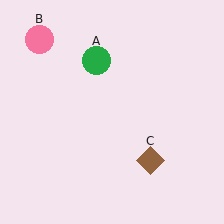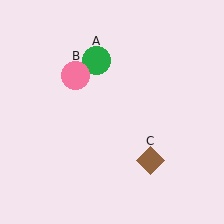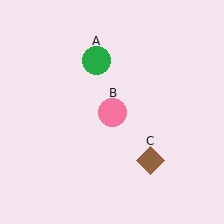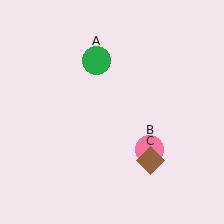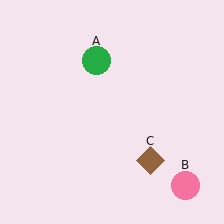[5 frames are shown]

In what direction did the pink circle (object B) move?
The pink circle (object B) moved down and to the right.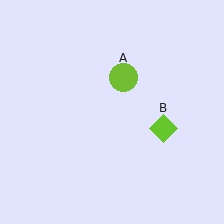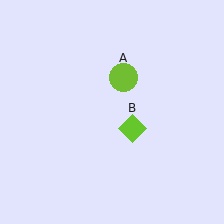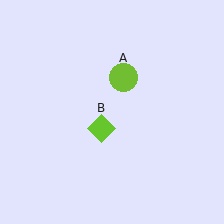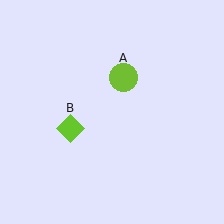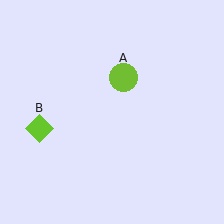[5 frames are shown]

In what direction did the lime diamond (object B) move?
The lime diamond (object B) moved left.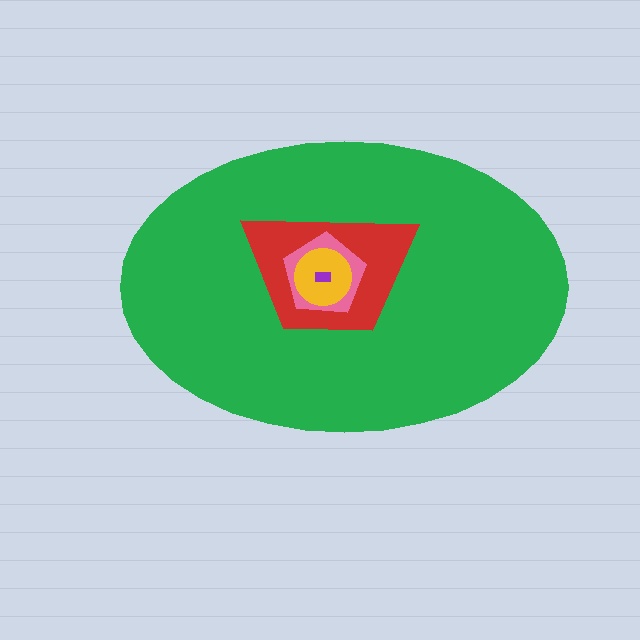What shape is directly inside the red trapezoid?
The pink pentagon.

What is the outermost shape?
The green ellipse.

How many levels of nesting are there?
5.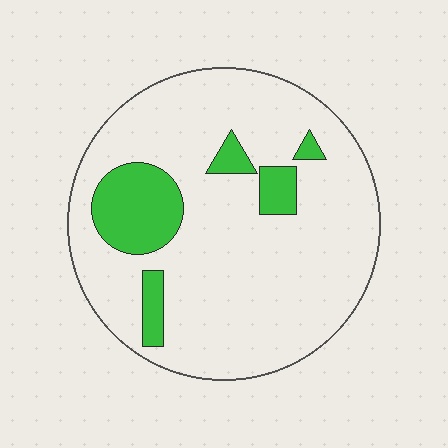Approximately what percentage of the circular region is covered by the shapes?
Approximately 15%.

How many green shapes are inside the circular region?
5.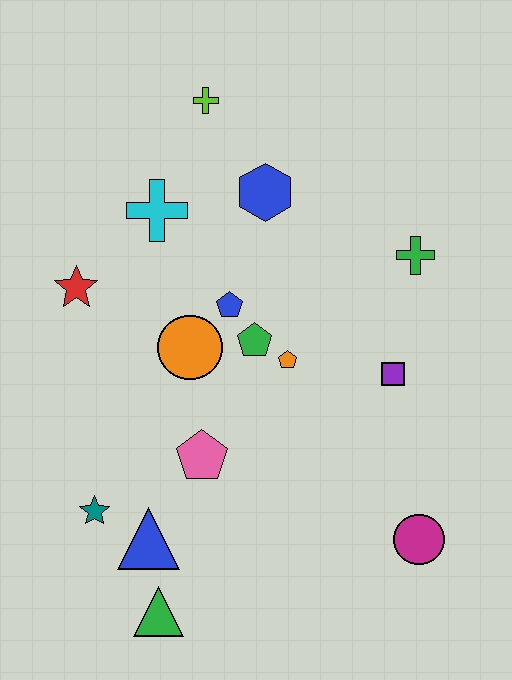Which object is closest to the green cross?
The purple square is closest to the green cross.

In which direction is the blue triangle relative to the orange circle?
The blue triangle is below the orange circle.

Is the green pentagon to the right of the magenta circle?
No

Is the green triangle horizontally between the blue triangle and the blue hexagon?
Yes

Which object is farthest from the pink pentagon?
The lime cross is farthest from the pink pentagon.